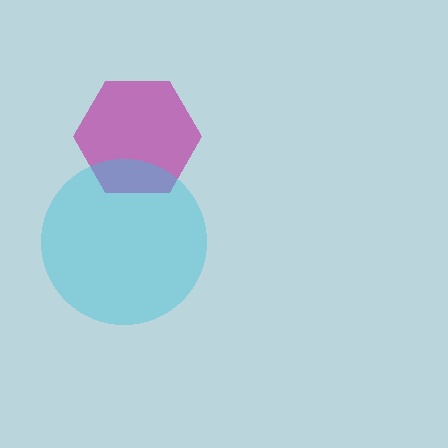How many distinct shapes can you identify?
There are 2 distinct shapes: a magenta hexagon, a cyan circle.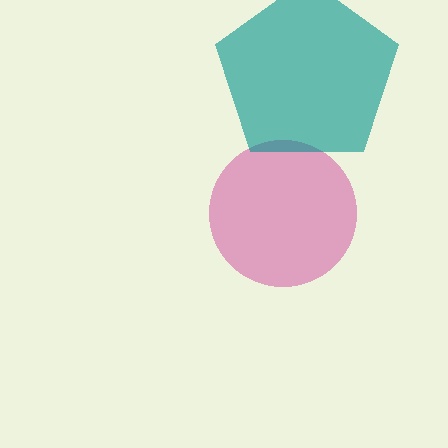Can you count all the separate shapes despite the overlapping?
Yes, there are 2 separate shapes.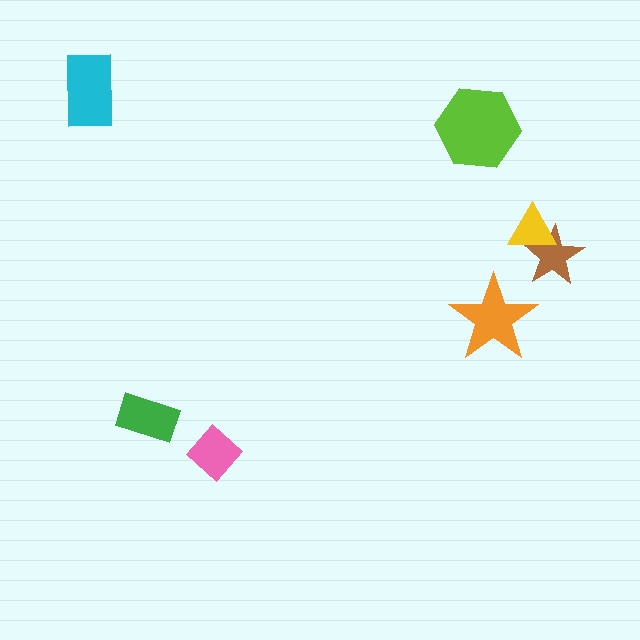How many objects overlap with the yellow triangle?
1 object overlaps with the yellow triangle.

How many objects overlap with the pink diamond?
0 objects overlap with the pink diamond.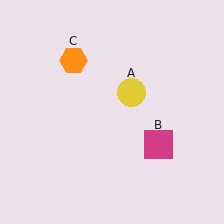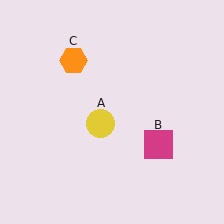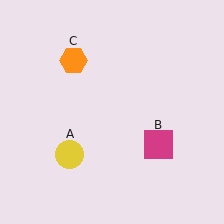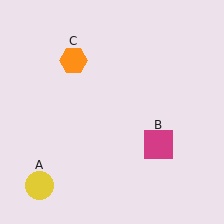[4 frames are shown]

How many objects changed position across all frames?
1 object changed position: yellow circle (object A).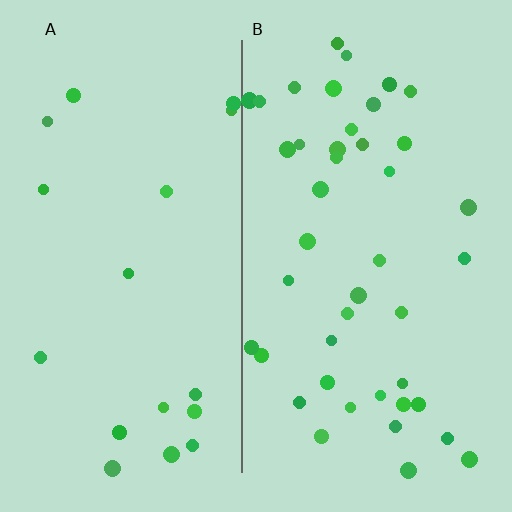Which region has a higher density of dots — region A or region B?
B (the right).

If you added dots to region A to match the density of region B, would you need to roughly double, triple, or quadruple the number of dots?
Approximately double.